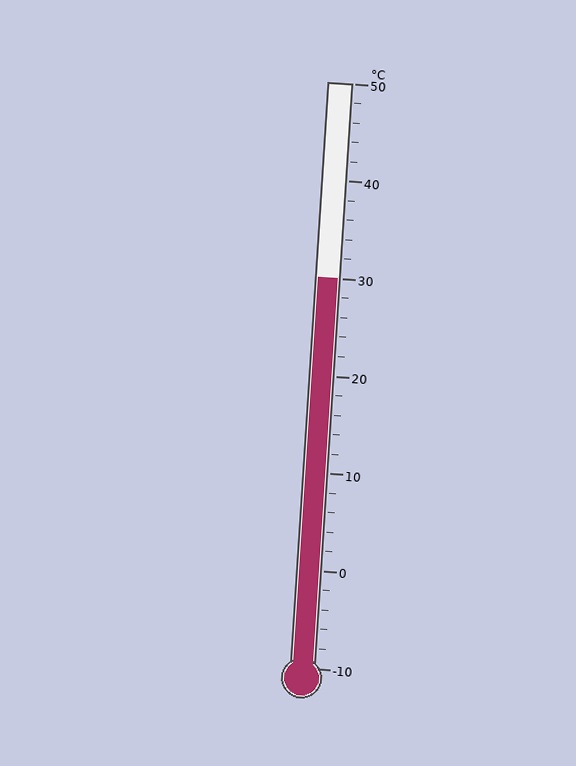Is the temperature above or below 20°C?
The temperature is above 20°C.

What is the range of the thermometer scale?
The thermometer scale ranges from -10°C to 50°C.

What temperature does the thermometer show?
The thermometer shows approximately 30°C.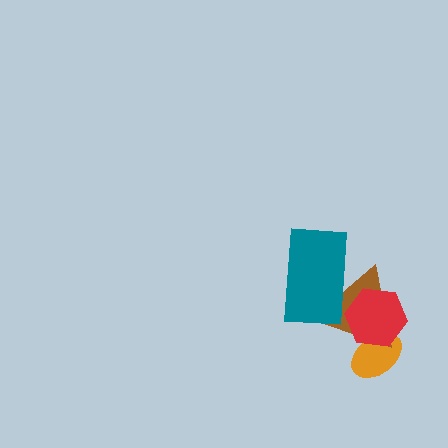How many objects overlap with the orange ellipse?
2 objects overlap with the orange ellipse.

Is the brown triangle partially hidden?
Yes, it is partially covered by another shape.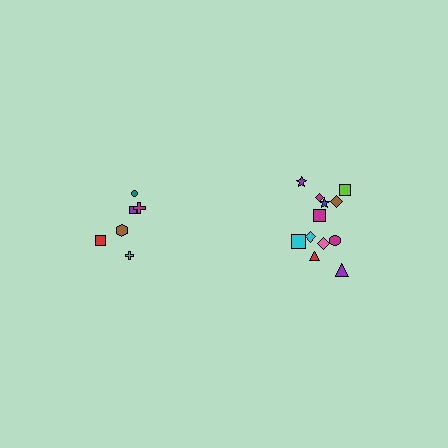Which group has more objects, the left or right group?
The right group.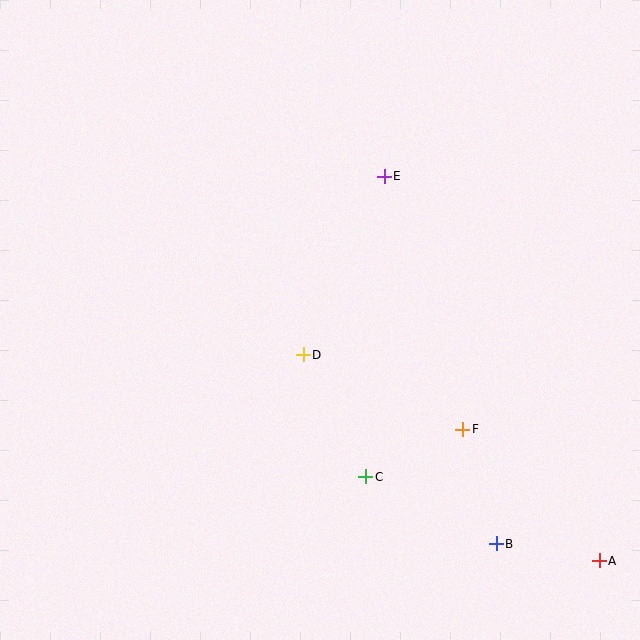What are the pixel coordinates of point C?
Point C is at (366, 477).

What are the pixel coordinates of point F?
Point F is at (463, 429).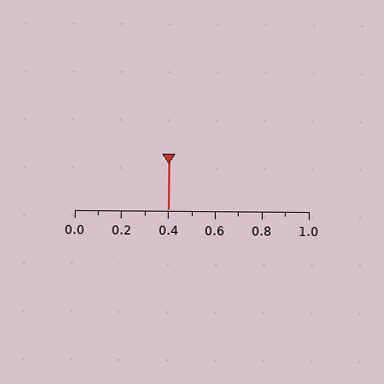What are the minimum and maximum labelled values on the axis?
The axis runs from 0.0 to 1.0.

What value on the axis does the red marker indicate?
The marker indicates approximately 0.4.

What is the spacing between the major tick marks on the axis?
The major ticks are spaced 0.2 apart.